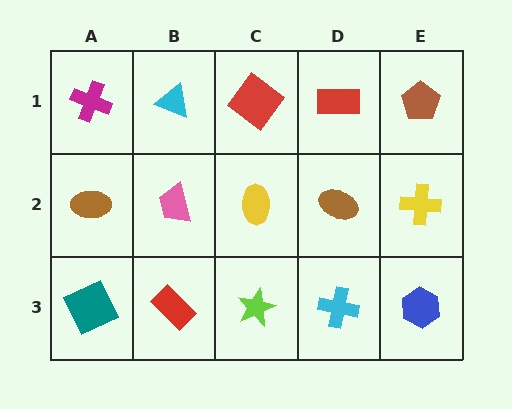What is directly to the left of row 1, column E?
A red rectangle.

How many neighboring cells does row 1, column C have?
3.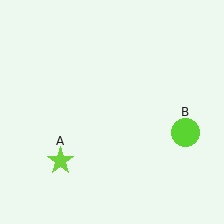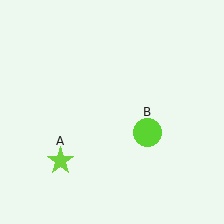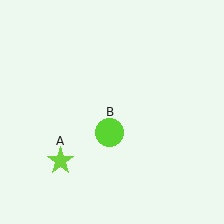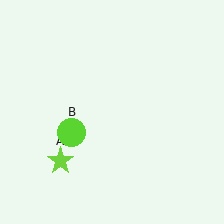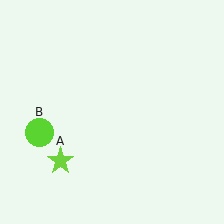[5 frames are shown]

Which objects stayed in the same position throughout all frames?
Lime star (object A) remained stationary.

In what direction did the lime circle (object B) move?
The lime circle (object B) moved left.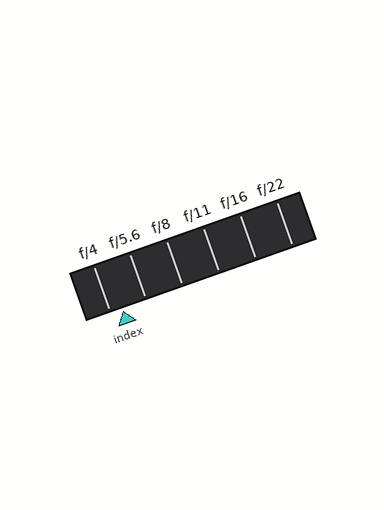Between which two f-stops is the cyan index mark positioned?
The index mark is between f/4 and f/5.6.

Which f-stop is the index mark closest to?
The index mark is closest to f/4.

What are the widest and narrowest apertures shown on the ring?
The widest aperture shown is f/4 and the narrowest is f/22.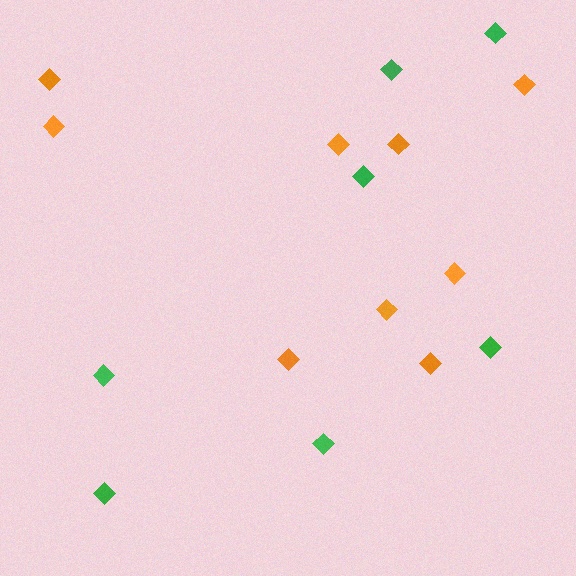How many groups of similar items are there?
There are 2 groups: one group of orange diamonds (9) and one group of green diamonds (7).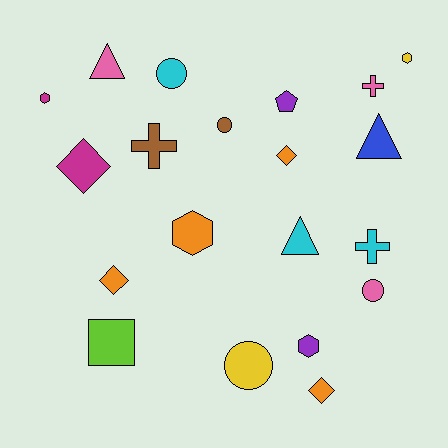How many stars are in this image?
There are no stars.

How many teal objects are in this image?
There are no teal objects.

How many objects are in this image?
There are 20 objects.